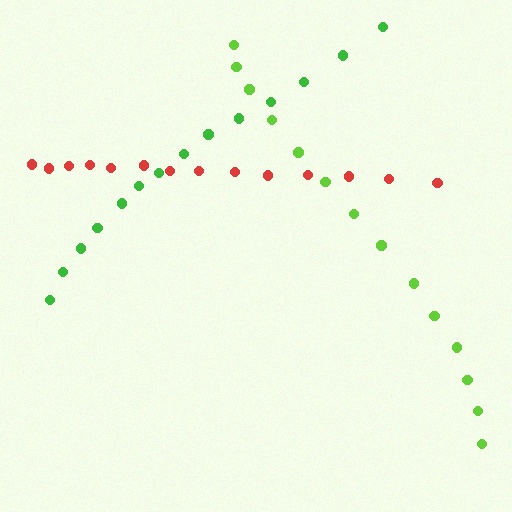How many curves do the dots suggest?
There are 3 distinct paths.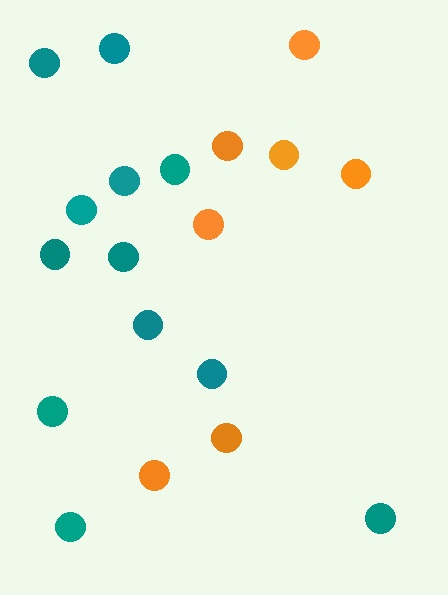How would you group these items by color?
There are 2 groups: one group of teal circles (12) and one group of orange circles (7).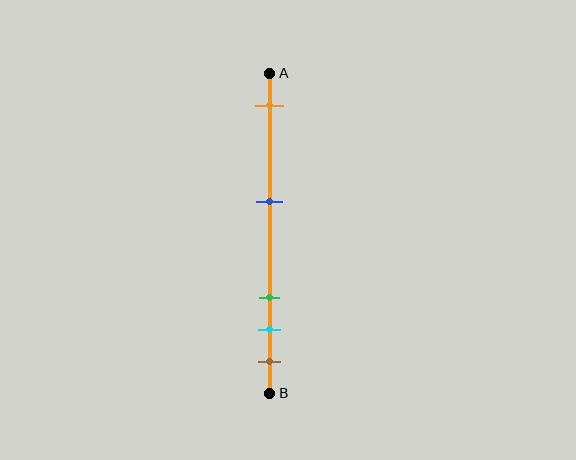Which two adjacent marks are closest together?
The cyan and brown marks are the closest adjacent pair.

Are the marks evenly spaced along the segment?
No, the marks are not evenly spaced.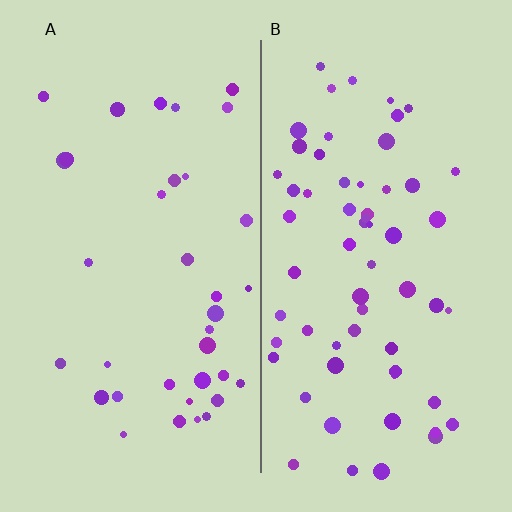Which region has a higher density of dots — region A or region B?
B (the right).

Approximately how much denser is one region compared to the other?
Approximately 1.7× — region B over region A.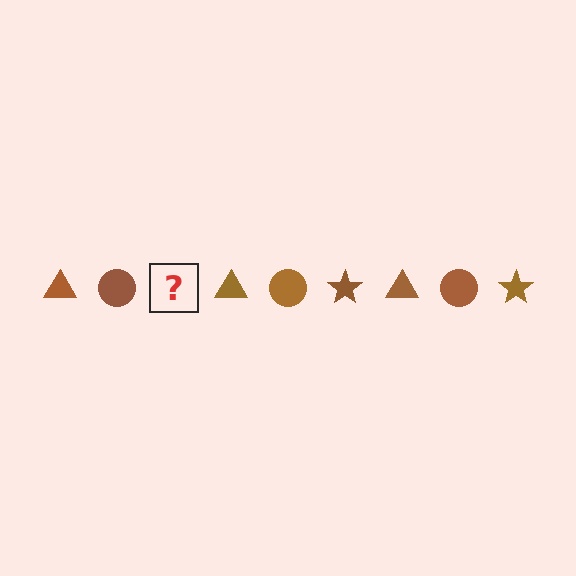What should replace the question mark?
The question mark should be replaced with a brown star.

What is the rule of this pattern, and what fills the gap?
The rule is that the pattern cycles through triangle, circle, star shapes in brown. The gap should be filled with a brown star.